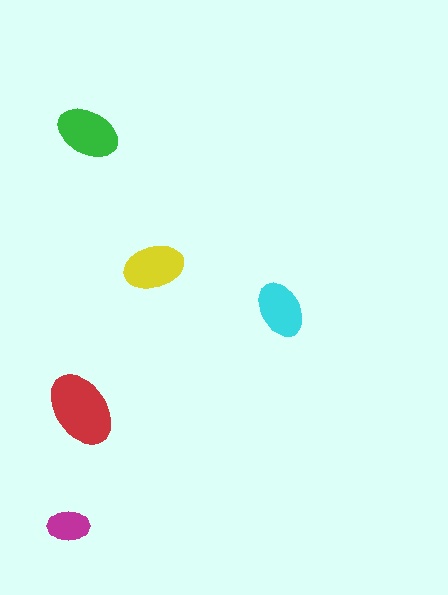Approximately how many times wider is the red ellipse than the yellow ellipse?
About 1.5 times wider.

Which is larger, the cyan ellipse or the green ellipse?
The green one.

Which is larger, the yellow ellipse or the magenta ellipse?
The yellow one.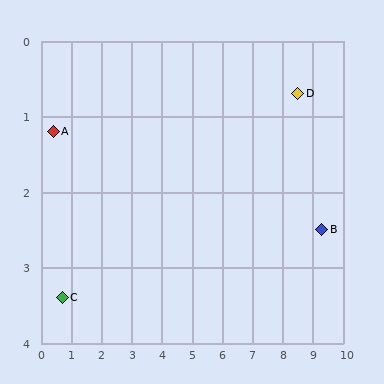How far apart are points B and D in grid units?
Points B and D are about 2.0 grid units apart.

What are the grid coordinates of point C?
Point C is at approximately (0.7, 3.4).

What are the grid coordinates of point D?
Point D is at approximately (8.5, 0.7).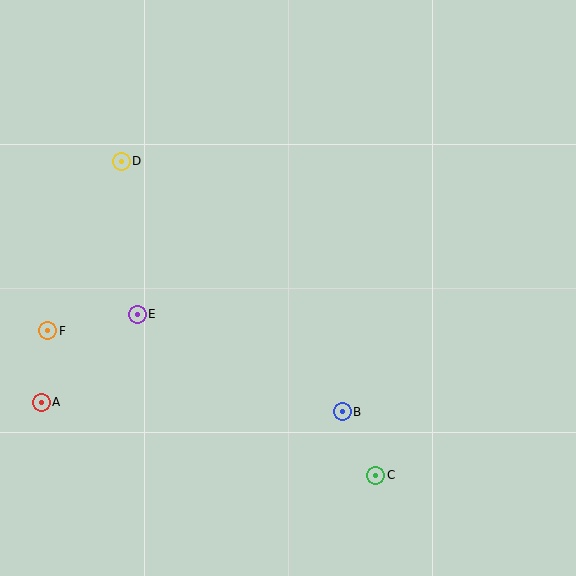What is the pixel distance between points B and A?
The distance between B and A is 301 pixels.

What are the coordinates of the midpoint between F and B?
The midpoint between F and B is at (195, 371).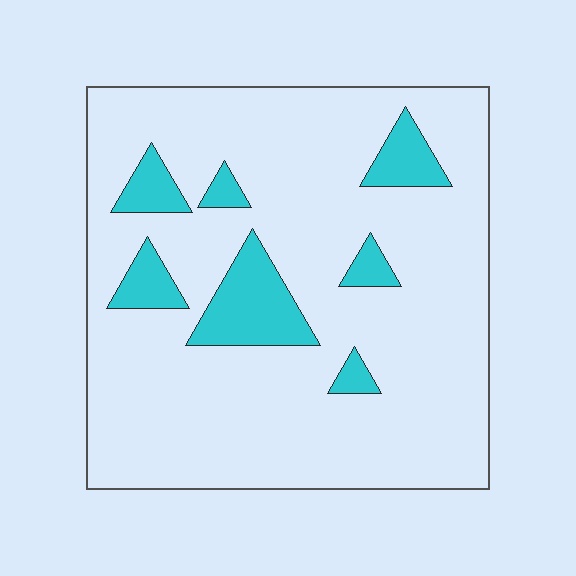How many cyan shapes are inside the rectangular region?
7.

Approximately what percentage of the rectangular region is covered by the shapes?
Approximately 15%.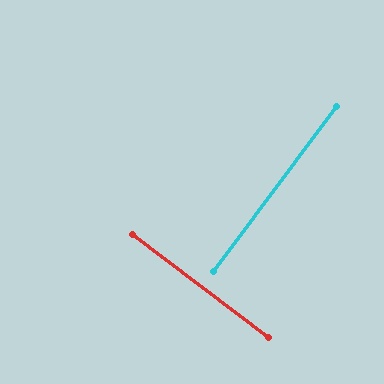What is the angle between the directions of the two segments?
Approximately 90 degrees.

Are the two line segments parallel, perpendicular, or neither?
Perpendicular — they meet at approximately 90°.